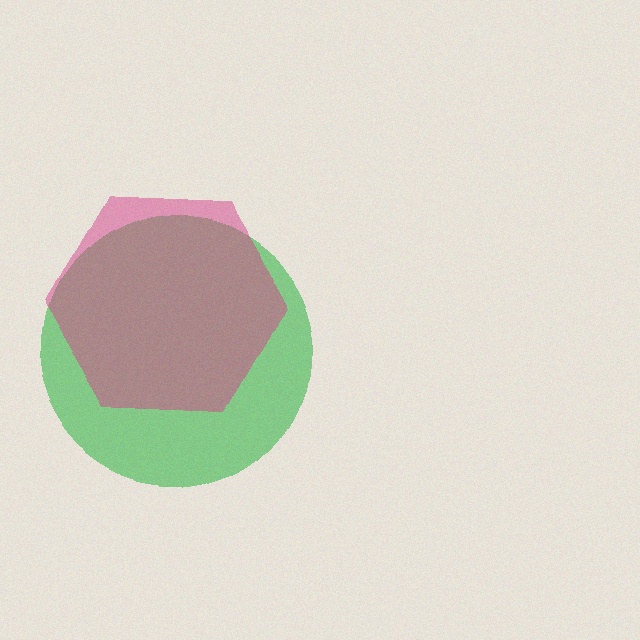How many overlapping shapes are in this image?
There are 2 overlapping shapes in the image.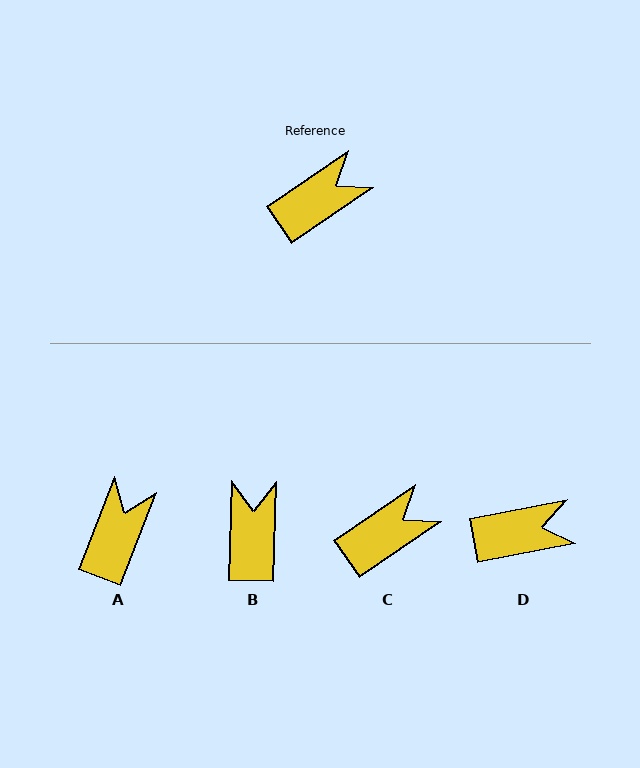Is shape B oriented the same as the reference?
No, it is off by about 54 degrees.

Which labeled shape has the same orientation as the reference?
C.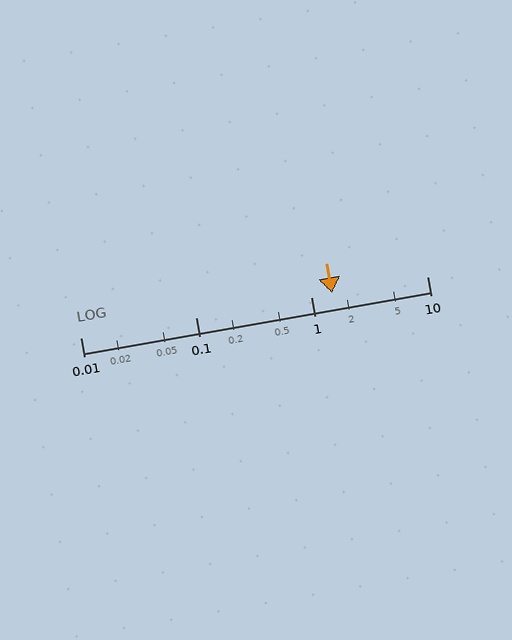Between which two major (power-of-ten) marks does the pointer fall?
The pointer is between 1 and 10.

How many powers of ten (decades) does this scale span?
The scale spans 3 decades, from 0.01 to 10.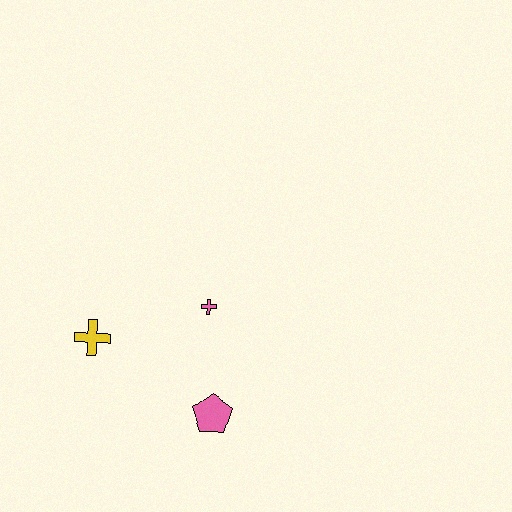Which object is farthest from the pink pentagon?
The yellow cross is farthest from the pink pentagon.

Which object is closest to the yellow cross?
The pink cross is closest to the yellow cross.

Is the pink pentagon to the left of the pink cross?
No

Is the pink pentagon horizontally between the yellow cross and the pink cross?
No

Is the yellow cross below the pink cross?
Yes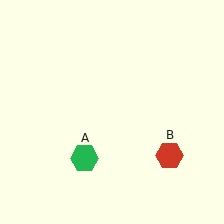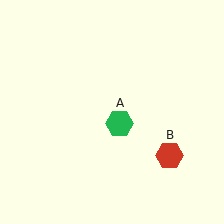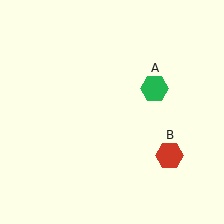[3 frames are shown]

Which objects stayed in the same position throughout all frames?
Red hexagon (object B) remained stationary.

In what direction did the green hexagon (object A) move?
The green hexagon (object A) moved up and to the right.